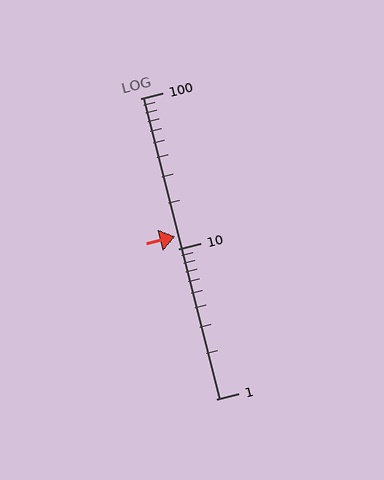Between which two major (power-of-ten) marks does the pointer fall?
The pointer is between 10 and 100.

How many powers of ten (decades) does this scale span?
The scale spans 2 decades, from 1 to 100.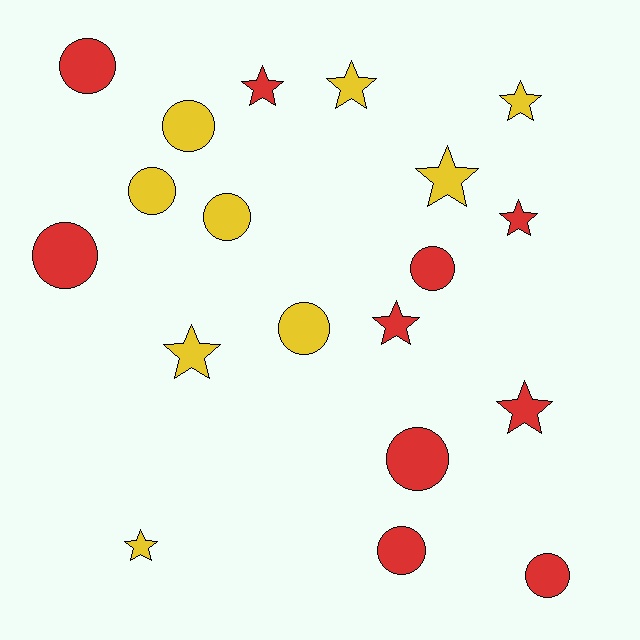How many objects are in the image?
There are 19 objects.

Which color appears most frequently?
Red, with 10 objects.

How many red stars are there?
There are 4 red stars.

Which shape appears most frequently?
Circle, with 10 objects.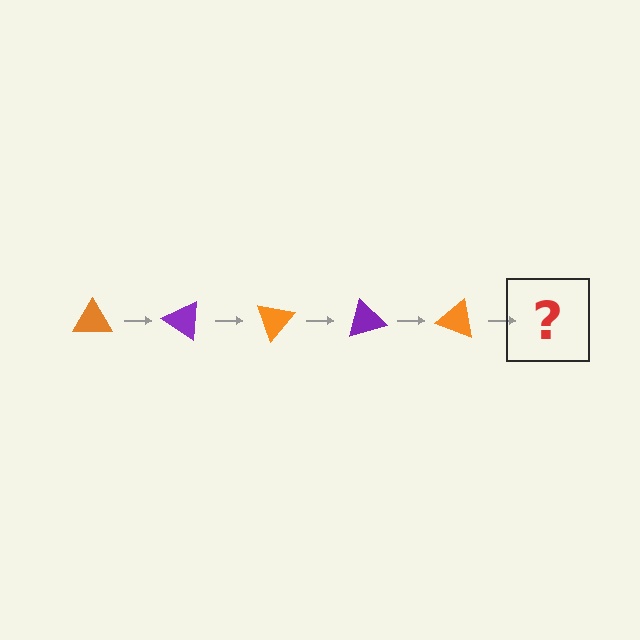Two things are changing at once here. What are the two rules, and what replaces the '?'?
The two rules are that it rotates 35 degrees each step and the color cycles through orange and purple. The '?' should be a purple triangle, rotated 175 degrees from the start.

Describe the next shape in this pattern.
It should be a purple triangle, rotated 175 degrees from the start.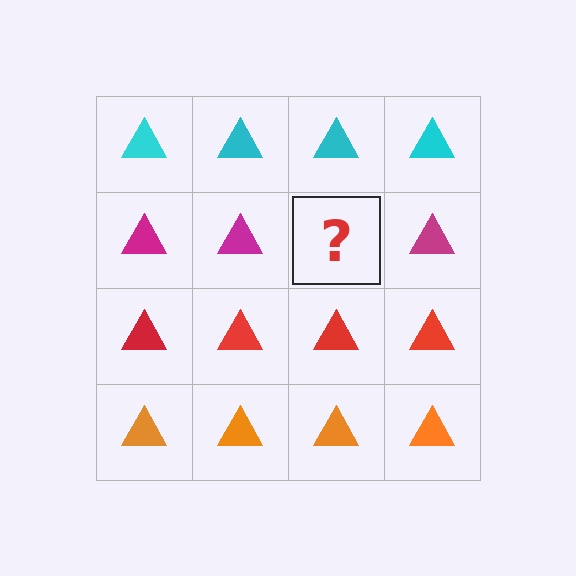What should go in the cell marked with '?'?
The missing cell should contain a magenta triangle.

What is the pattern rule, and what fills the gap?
The rule is that each row has a consistent color. The gap should be filled with a magenta triangle.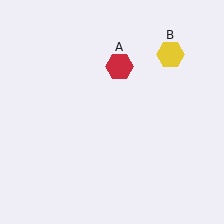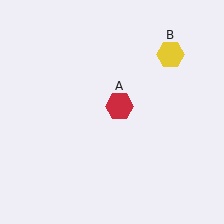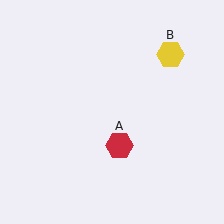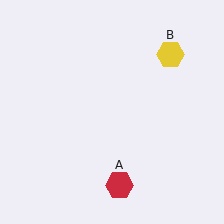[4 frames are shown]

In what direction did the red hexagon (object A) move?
The red hexagon (object A) moved down.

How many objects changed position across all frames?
1 object changed position: red hexagon (object A).